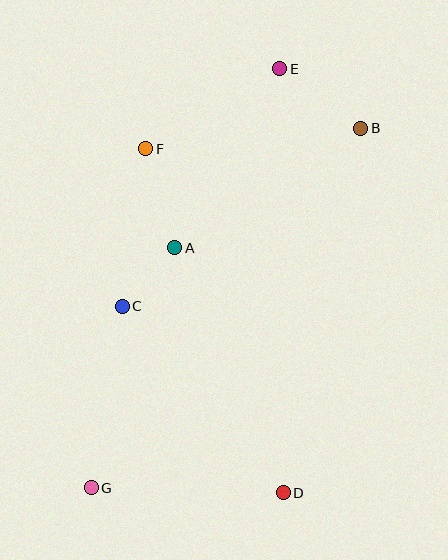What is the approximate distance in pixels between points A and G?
The distance between A and G is approximately 254 pixels.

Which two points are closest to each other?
Points A and C are closest to each other.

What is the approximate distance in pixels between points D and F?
The distance between D and F is approximately 370 pixels.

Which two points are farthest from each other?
Points E and G are farthest from each other.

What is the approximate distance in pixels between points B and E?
The distance between B and E is approximately 100 pixels.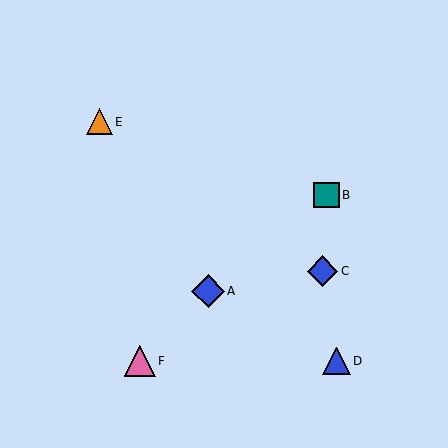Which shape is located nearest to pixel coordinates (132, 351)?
The pink triangle (labeled F) at (140, 361) is nearest to that location.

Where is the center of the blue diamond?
The center of the blue diamond is at (208, 291).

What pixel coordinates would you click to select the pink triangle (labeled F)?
Click at (140, 361) to select the pink triangle F.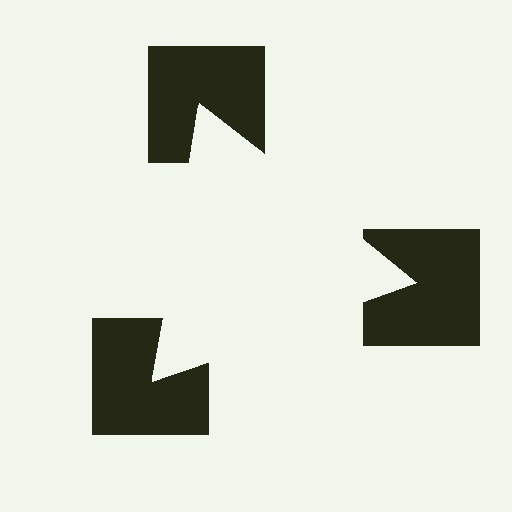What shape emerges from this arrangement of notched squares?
An illusory triangle — its edges are inferred from the aligned wedge cuts in the notched squares, not physically drawn.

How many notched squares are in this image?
There are 3 — one at each vertex of the illusory triangle.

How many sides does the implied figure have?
3 sides.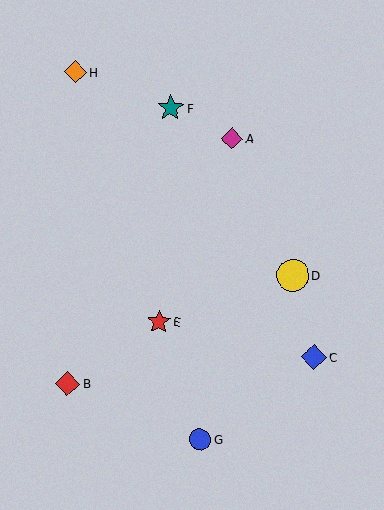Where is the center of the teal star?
The center of the teal star is at (170, 108).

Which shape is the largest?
The yellow circle (labeled D) is the largest.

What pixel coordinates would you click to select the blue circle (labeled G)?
Click at (200, 439) to select the blue circle G.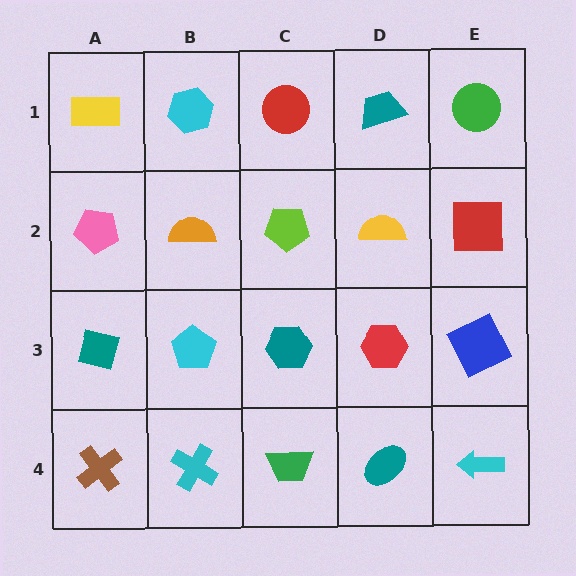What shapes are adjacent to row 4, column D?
A red hexagon (row 3, column D), a green trapezoid (row 4, column C), a cyan arrow (row 4, column E).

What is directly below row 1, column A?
A pink pentagon.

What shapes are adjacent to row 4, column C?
A teal hexagon (row 3, column C), a cyan cross (row 4, column B), a teal ellipse (row 4, column D).